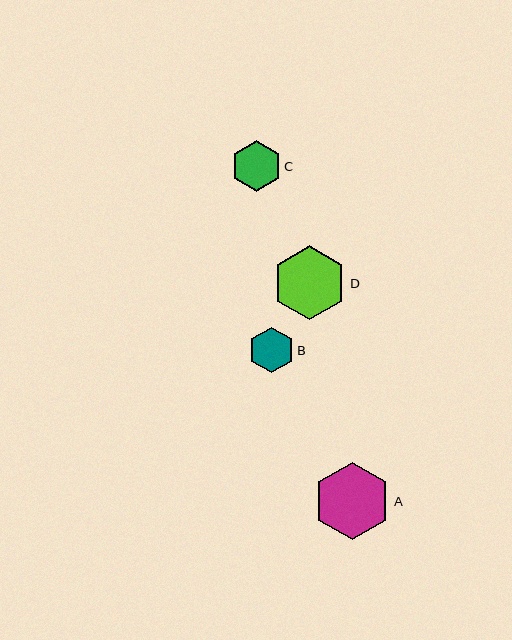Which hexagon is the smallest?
Hexagon B is the smallest with a size of approximately 46 pixels.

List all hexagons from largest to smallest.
From largest to smallest: A, D, C, B.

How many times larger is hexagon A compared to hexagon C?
Hexagon A is approximately 1.5 times the size of hexagon C.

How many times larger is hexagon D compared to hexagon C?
Hexagon D is approximately 1.5 times the size of hexagon C.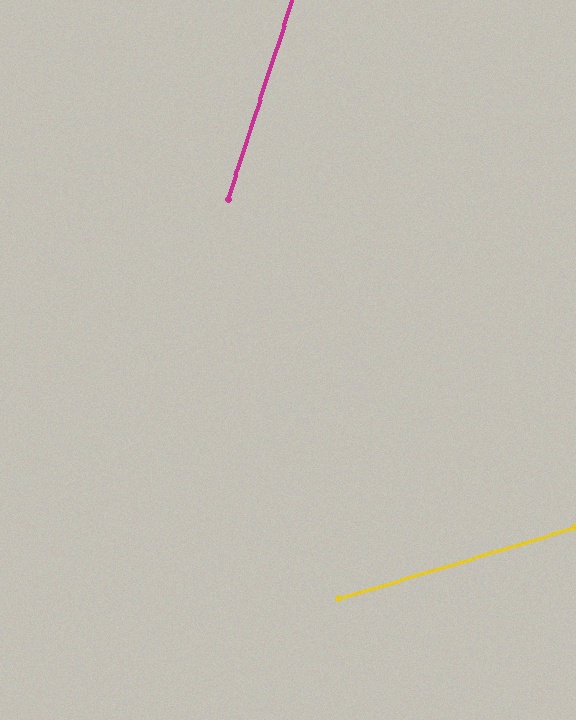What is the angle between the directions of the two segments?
Approximately 55 degrees.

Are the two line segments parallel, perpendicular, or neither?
Neither parallel nor perpendicular — they differ by about 55°.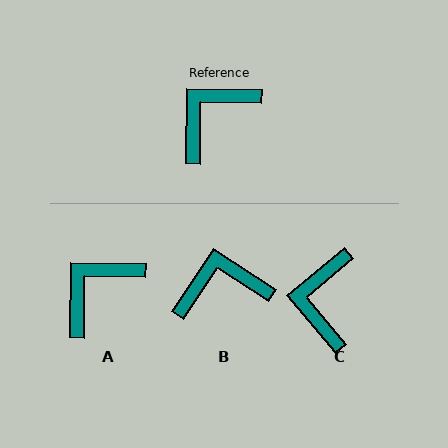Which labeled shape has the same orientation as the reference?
A.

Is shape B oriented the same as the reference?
No, it is off by about 33 degrees.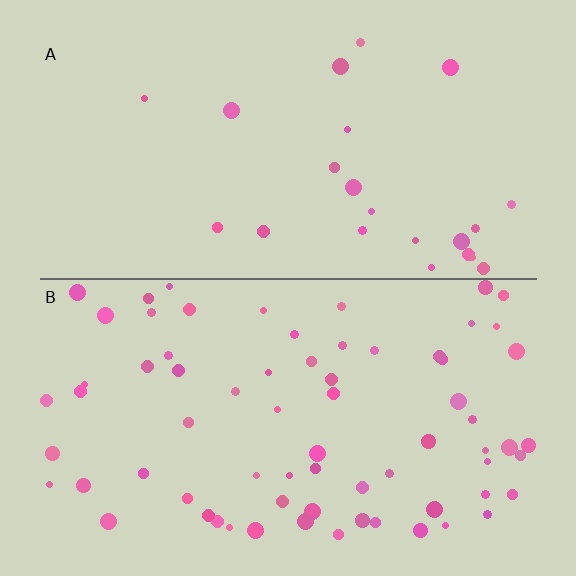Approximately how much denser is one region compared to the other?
Approximately 3.1× — region B over region A.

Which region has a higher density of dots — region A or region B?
B (the bottom).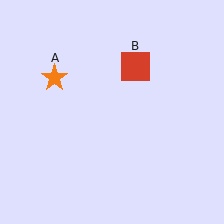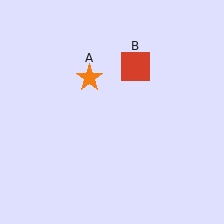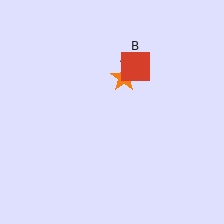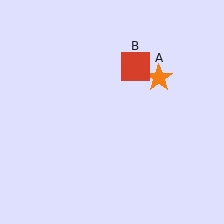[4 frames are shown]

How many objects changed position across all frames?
1 object changed position: orange star (object A).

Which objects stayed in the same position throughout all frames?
Red square (object B) remained stationary.